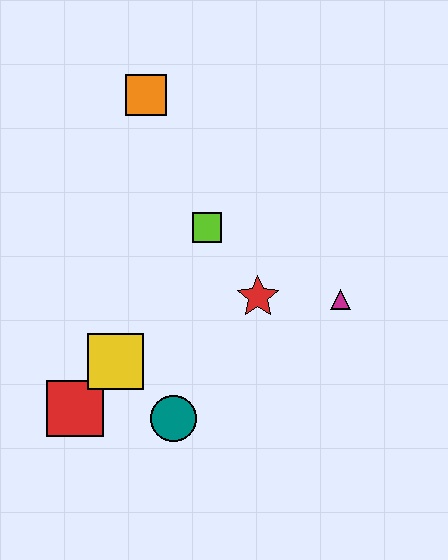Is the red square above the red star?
No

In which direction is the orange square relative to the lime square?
The orange square is above the lime square.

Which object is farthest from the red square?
The orange square is farthest from the red square.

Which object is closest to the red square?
The yellow square is closest to the red square.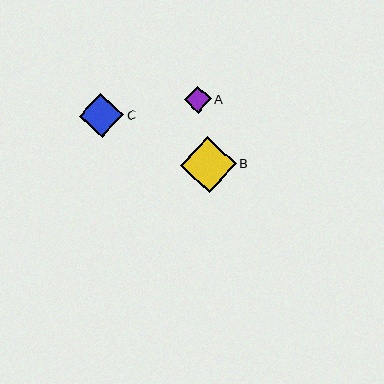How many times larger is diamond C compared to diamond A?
Diamond C is approximately 1.6 times the size of diamond A.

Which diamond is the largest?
Diamond B is the largest with a size of approximately 55 pixels.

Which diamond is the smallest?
Diamond A is the smallest with a size of approximately 27 pixels.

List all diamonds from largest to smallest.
From largest to smallest: B, C, A.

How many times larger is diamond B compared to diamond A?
Diamond B is approximately 2.0 times the size of diamond A.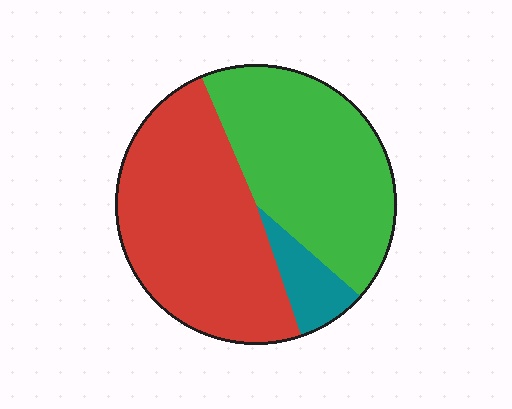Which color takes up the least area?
Teal, at roughly 10%.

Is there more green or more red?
Red.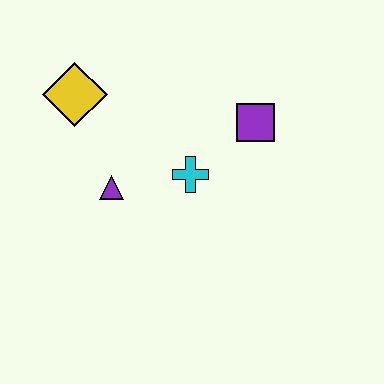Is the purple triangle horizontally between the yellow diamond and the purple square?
Yes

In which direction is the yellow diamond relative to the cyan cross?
The yellow diamond is to the left of the cyan cross.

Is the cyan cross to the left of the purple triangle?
No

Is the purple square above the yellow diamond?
No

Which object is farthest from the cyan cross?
The yellow diamond is farthest from the cyan cross.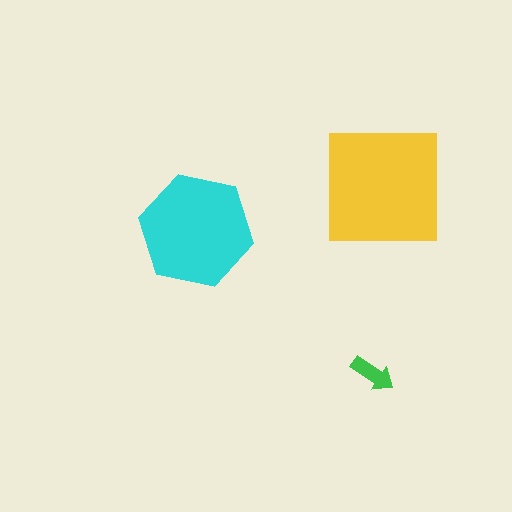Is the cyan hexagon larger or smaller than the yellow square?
Smaller.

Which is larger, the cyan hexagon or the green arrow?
The cyan hexagon.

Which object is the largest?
The yellow square.